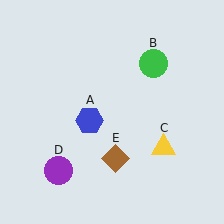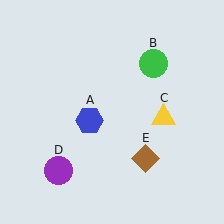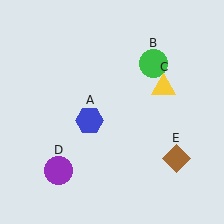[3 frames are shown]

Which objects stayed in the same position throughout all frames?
Blue hexagon (object A) and green circle (object B) and purple circle (object D) remained stationary.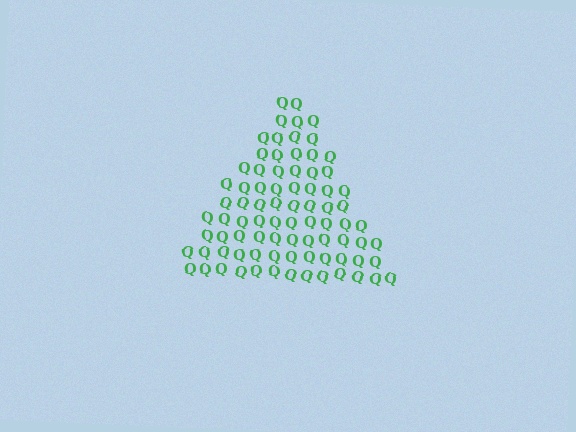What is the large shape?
The large shape is a triangle.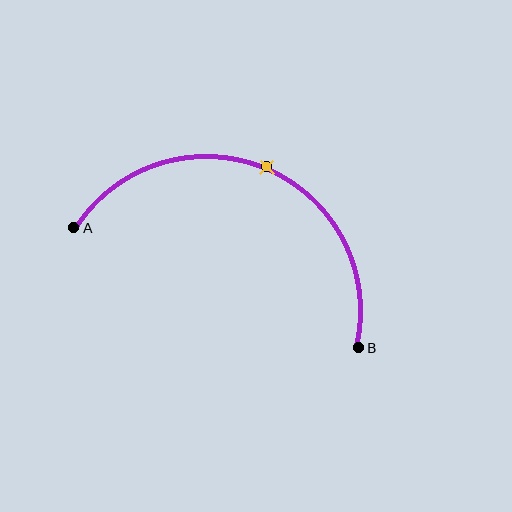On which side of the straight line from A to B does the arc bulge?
The arc bulges above the straight line connecting A and B.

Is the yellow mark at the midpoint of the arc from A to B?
Yes. The yellow mark lies on the arc at equal arc-length from both A and B — it is the arc midpoint.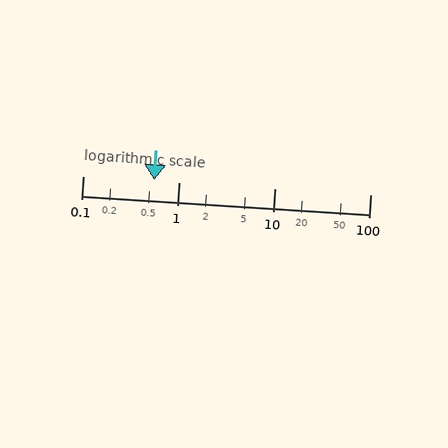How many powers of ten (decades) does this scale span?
The scale spans 3 decades, from 0.1 to 100.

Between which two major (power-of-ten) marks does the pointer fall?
The pointer is between 0.1 and 1.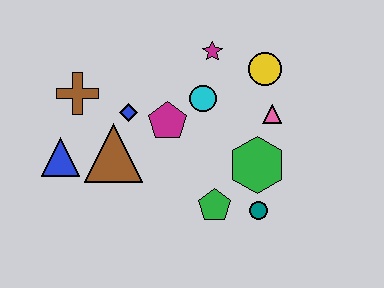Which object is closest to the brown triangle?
The blue diamond is closest to the brown triangle.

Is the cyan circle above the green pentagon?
Yes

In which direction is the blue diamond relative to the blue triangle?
The blue diamond is to the right of the blue triangle.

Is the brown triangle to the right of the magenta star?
No